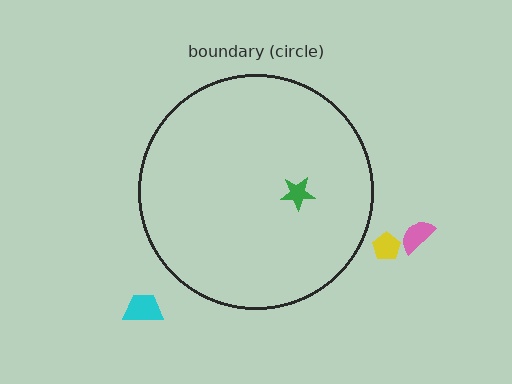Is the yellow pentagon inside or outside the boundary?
Outside.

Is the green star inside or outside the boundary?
Inside.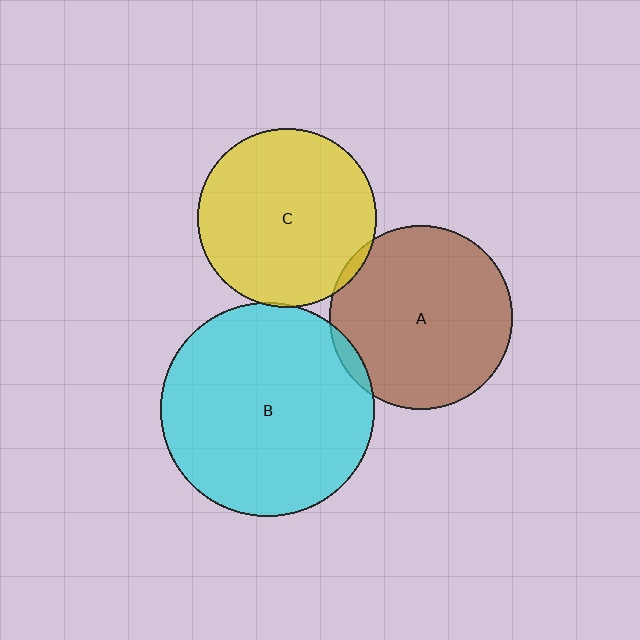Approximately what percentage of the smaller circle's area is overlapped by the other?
Approximately 5%.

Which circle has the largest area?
Circle B (cyan).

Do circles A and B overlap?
Yes.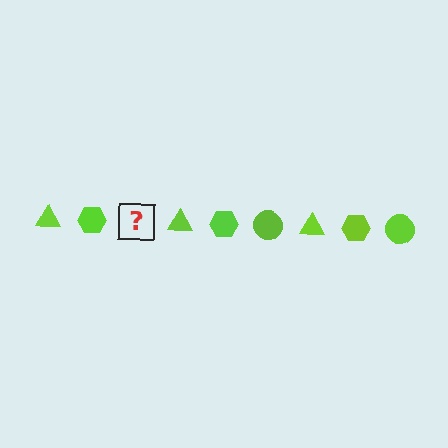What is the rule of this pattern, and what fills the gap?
The rule is that the pattern cycles through triangle, hexagon, circle shapes in lime. The gap should be filled with a lime circle.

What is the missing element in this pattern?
The missing element is a lime circle.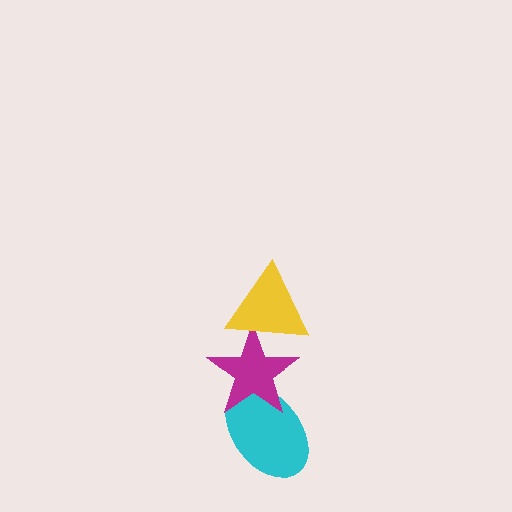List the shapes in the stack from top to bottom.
From top to bottom: the yellow triangle, the magenta star, the cyan ellipse.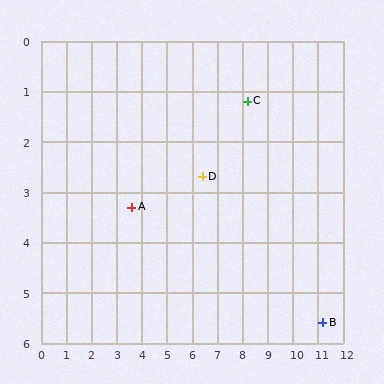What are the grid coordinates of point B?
Point B is at approximately (11.2, 5.6).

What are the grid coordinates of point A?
Point A is at approximately (3.6, 3.3).